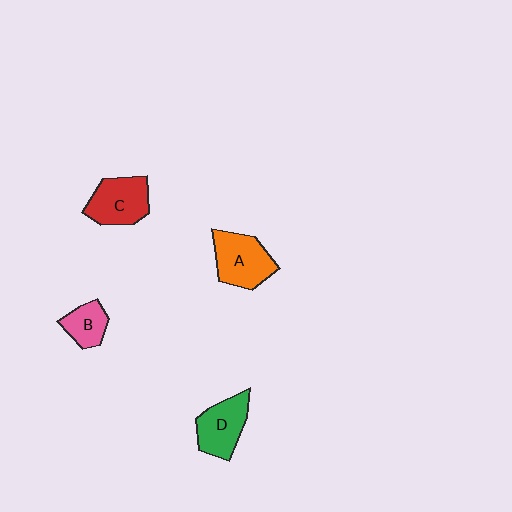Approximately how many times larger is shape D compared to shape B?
Approximately 1.5 times.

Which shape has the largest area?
Shape A (orange).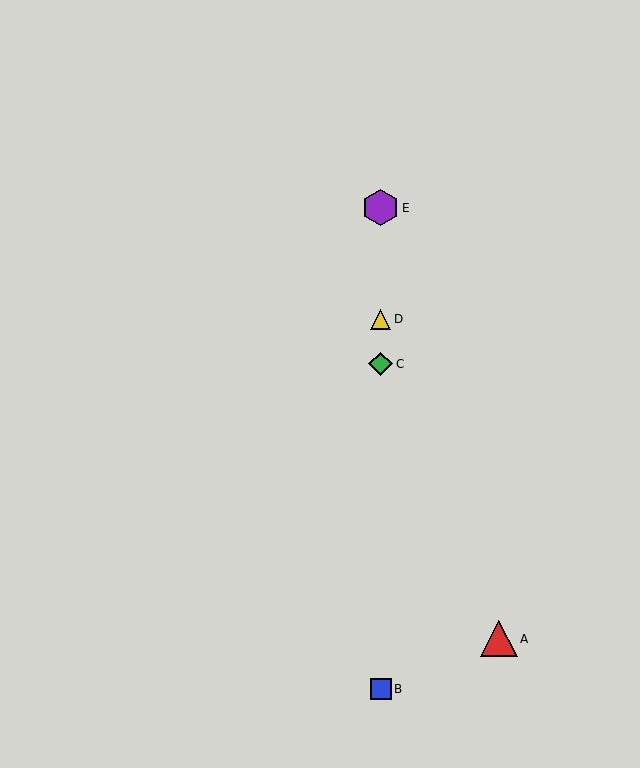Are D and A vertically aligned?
No, D is at x≈381 and A is at x≈499.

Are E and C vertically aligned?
Yes, both are at x≈381.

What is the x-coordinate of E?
Object E is at x≈381.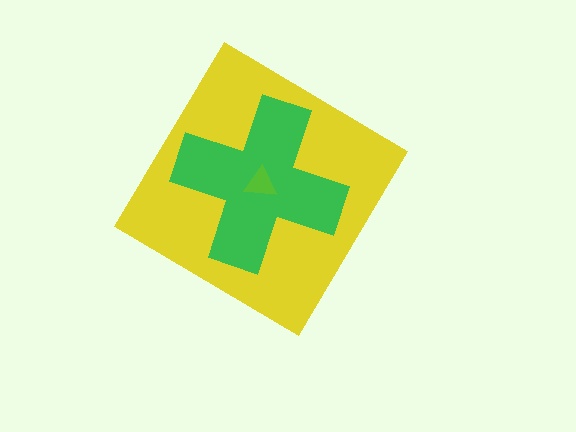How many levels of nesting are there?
3.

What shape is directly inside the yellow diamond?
The green cross.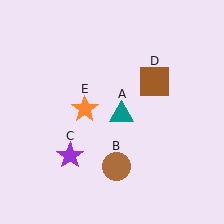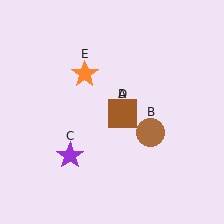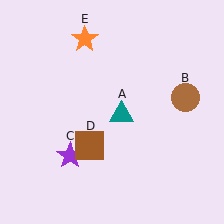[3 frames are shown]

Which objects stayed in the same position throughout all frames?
Teal triangle (object A) and purple star (object C) remained stationary.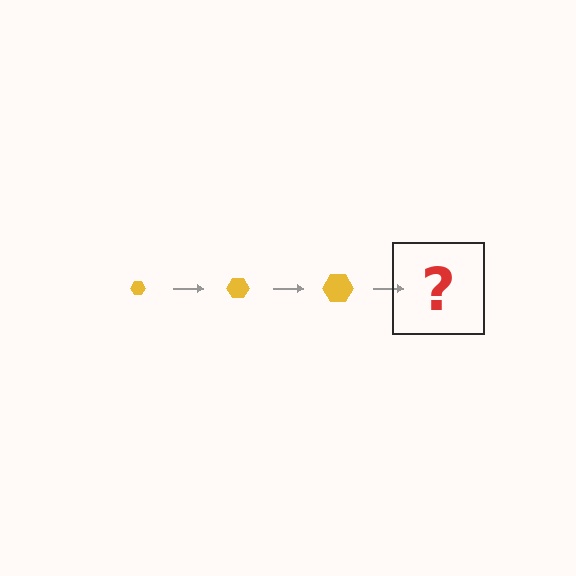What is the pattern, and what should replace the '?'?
The pattern is that the hexagon gets progressively larger each step. The '?' should be a yellow hexagon, larger than the previous one.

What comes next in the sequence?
The next element should be a yellow hexagon, larger than the previous one.